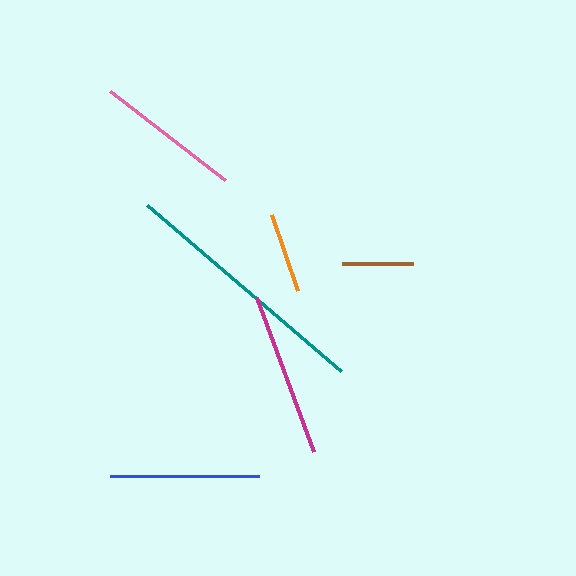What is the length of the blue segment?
The blue segment is approximately 148 pixels long.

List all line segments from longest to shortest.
From longest to shortest: teal, magenta, blue, pink, orange, brown.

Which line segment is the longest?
The teal line is the longest at approximately 255 pixels.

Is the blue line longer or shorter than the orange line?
The blue line is longer than the orange line.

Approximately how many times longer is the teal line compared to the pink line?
The teal line is approximately 1.8 times the length of the pink line.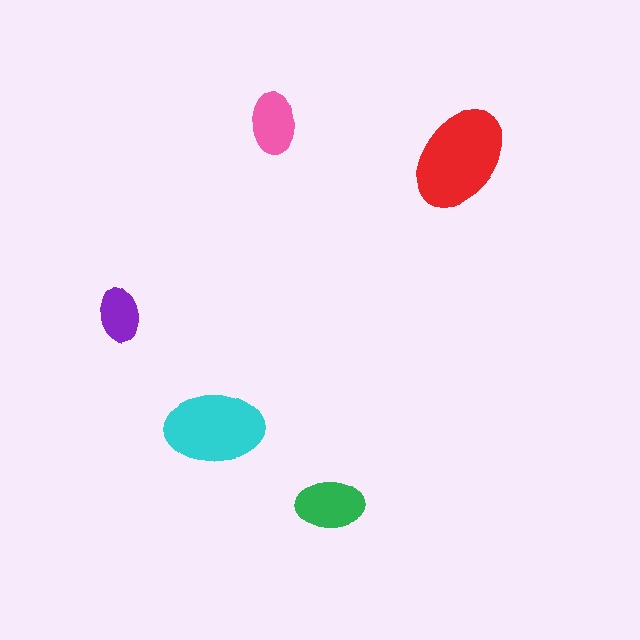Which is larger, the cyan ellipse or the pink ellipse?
The cyan one.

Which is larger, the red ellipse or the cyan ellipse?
The red one.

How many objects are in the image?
There are 5 objects in the image.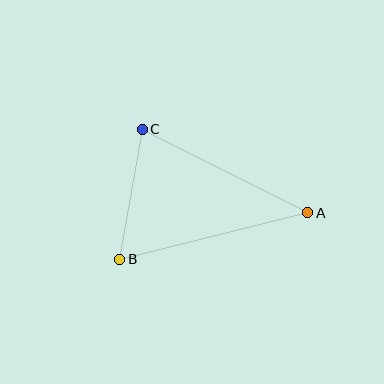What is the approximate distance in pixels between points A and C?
The distance between A and C is approximately 185 pixels.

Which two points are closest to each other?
Points B and C are closest to each other.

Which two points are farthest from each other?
Points A and B are farthest from each other.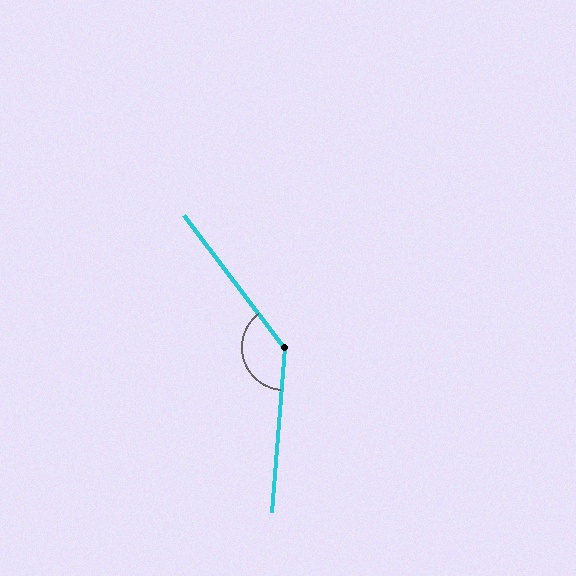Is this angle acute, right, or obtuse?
It is obtuse.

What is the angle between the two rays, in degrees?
Approximately 138 degrees.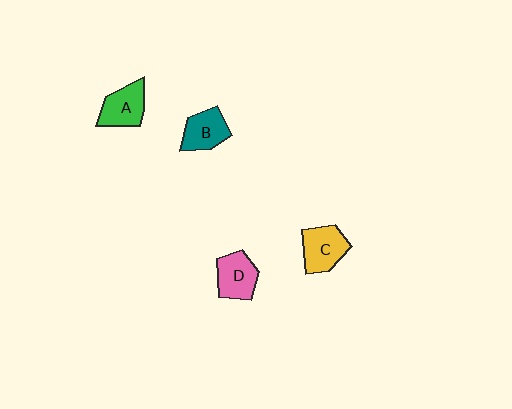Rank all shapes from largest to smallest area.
From largest to smallest: C (yellow), A (green), D (pink), B (teal).